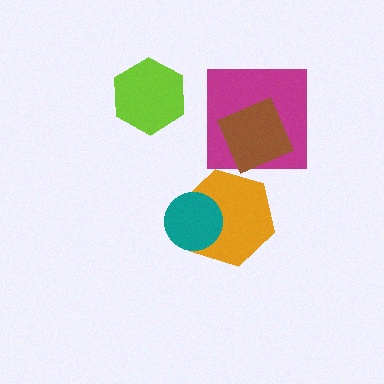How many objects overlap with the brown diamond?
1 object overlaps with the brown diamond.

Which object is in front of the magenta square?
The brown diamond is in front of the magenta square.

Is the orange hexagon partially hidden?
Yes, it is partially covered by another shape.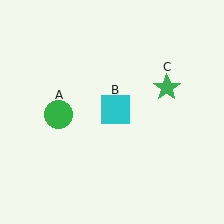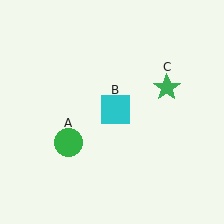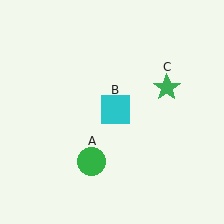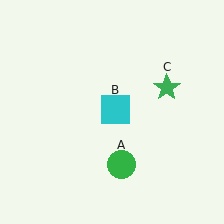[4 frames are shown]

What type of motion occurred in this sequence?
The green circle (object A) rotated counterclockwise around the center of the scene.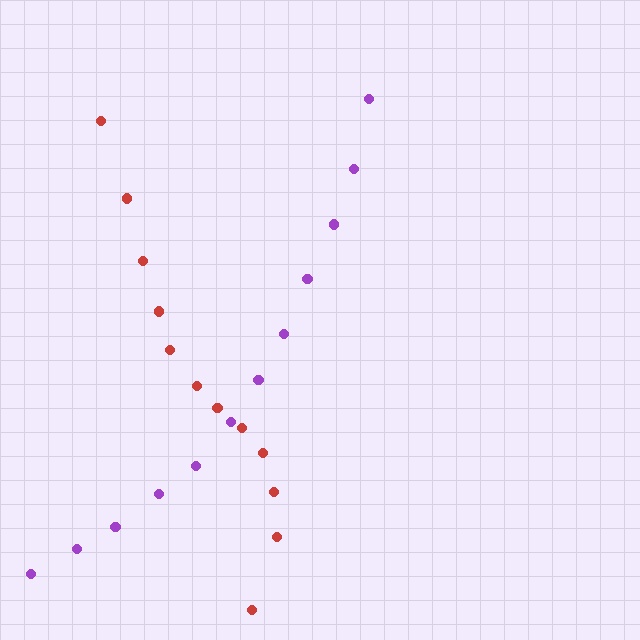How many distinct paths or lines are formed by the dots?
There are 2 distinct paths.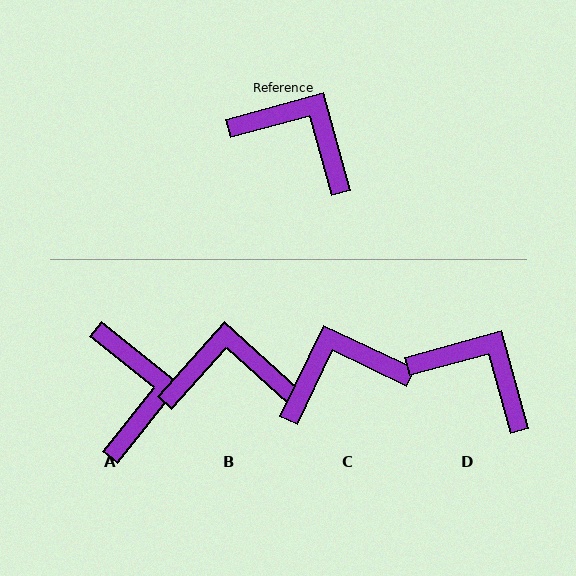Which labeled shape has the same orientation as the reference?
D.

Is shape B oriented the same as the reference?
No, it is off by about 32 degrees.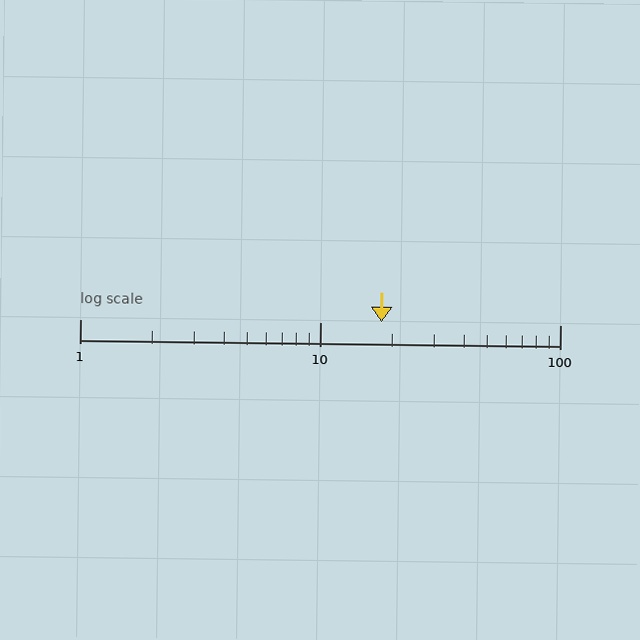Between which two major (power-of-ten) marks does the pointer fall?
The pointer is between 10 and 100.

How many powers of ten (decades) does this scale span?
The scale spans 2 decades, from 1 to 100.